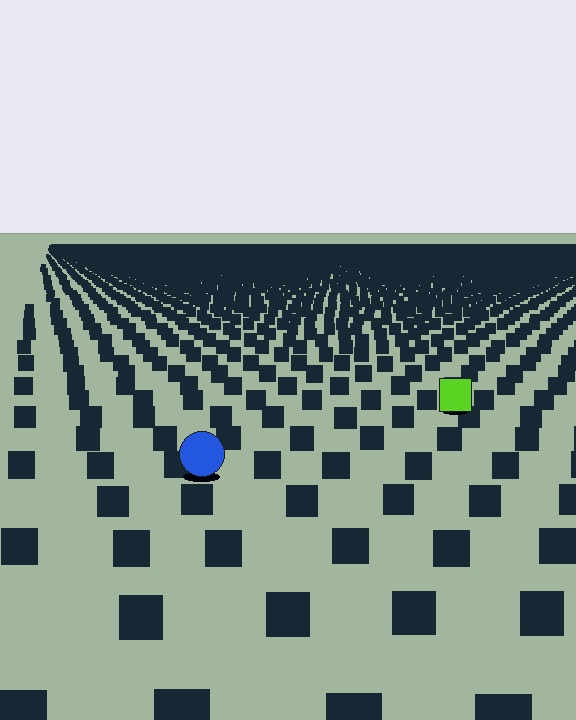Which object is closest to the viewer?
The blue circle is closest. The texture marks near it are larger and more spread out.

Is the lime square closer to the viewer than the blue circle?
No. The blue circle is closer — you can tell from the texture gradient: the ground texture is coarser near it.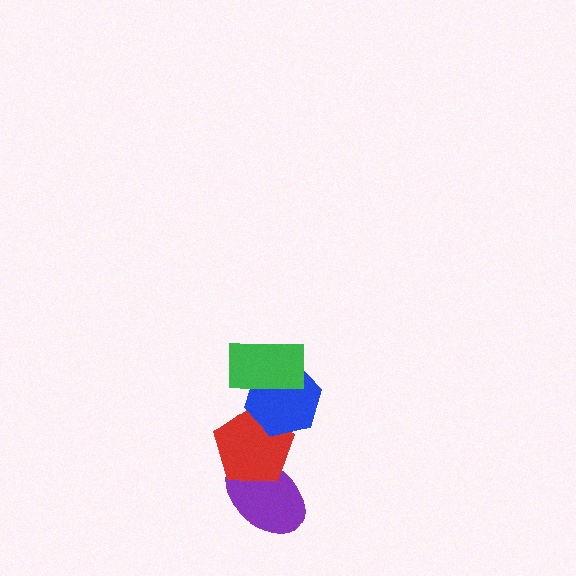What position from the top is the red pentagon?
The red pentagon is 3rd from the top.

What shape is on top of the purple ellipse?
The red pentagon is on top of the purple ellipse.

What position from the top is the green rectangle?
The green rectangle is 1st from the top.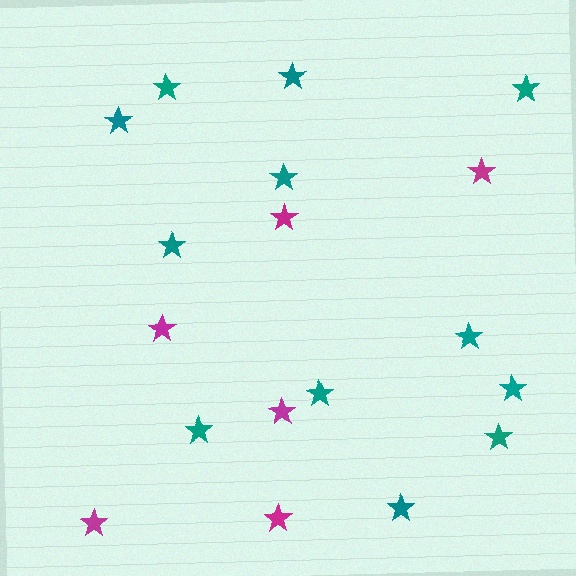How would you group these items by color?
There are 2 groups: one group of magenta stars (6) and one group of teal stars (12).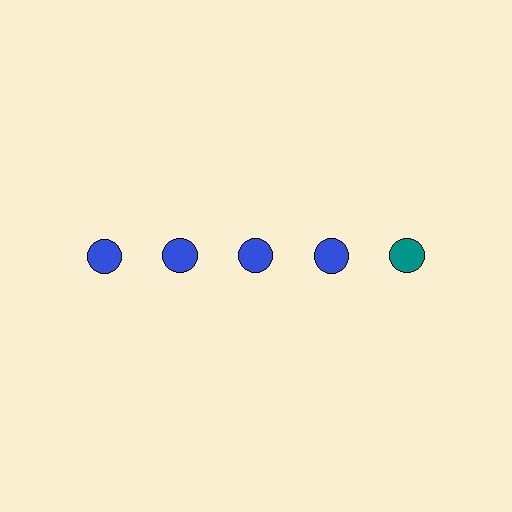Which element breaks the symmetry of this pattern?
The teal circle in the top row, rightmost column breaks the symmetry. All other shapes are blue circles.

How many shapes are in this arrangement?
There are 5 shapes arranged in a grid pattern.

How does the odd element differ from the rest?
It has a different color: teal instead of blue.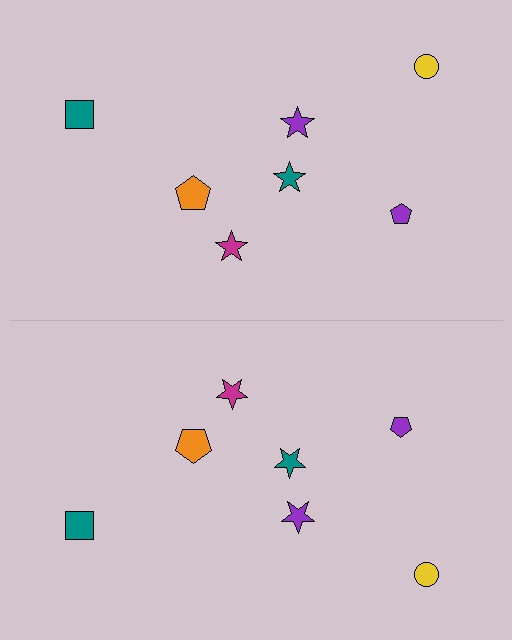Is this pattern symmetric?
Yes, this pattern has bilateral (reflection) symmetry.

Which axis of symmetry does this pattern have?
The pattern has a horizontal axis of symmetry running through the center of the image.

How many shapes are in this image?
There are 14 shapes in this image.